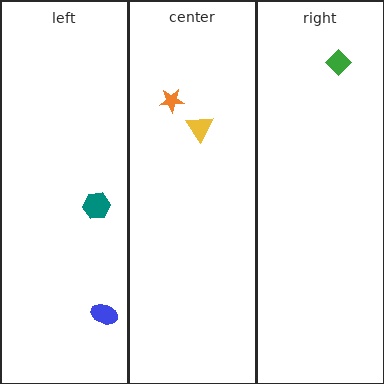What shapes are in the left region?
The teal hexagon, the blue ellipse.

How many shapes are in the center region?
2.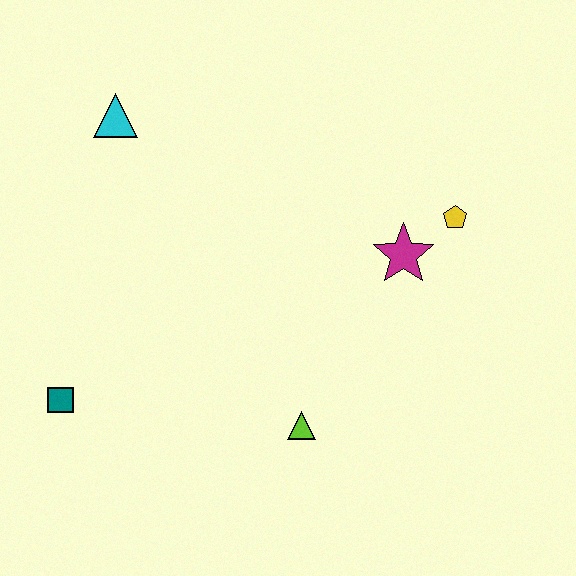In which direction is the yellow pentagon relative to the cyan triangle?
The yellow pentagon is to the right of the cyan triangle.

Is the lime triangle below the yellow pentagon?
Yes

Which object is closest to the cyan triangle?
The teal square is closest to the cyan triangle.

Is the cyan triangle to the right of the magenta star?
No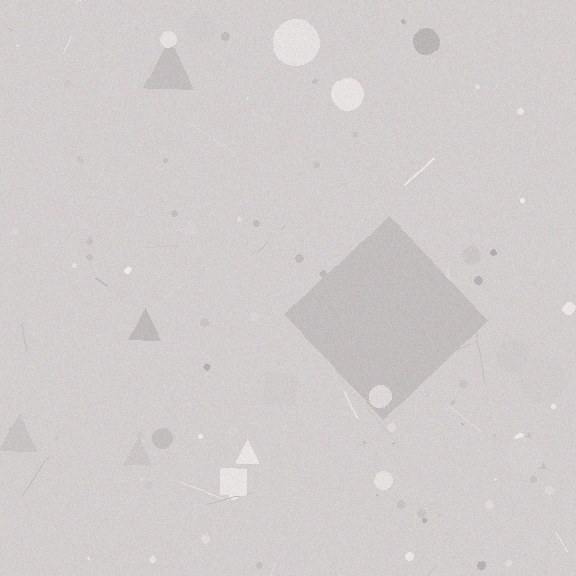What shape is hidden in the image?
A diamond is hidden in the image.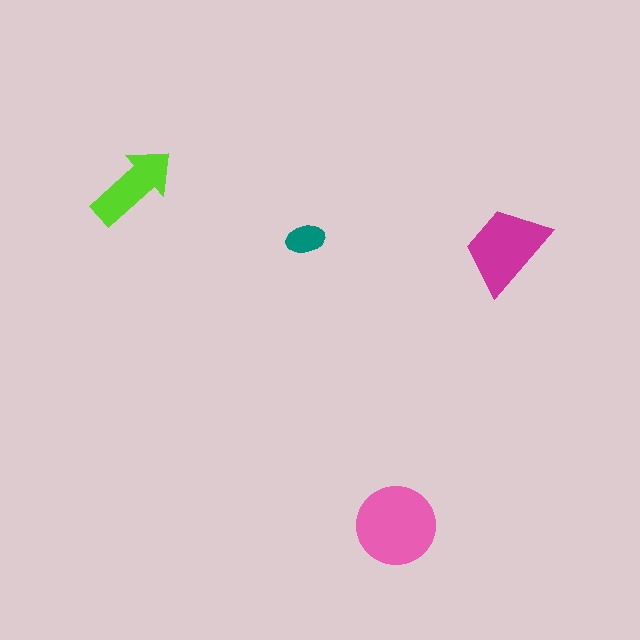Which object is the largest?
The pink circle.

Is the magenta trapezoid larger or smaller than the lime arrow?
Larger.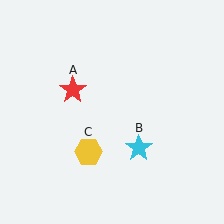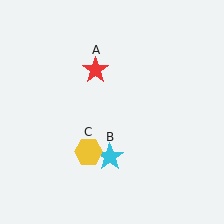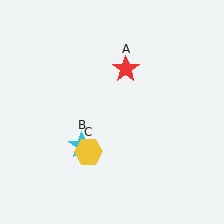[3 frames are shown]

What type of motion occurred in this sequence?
The red star (object A), cyan star (object B) rotated clockwise around the center of the scene.